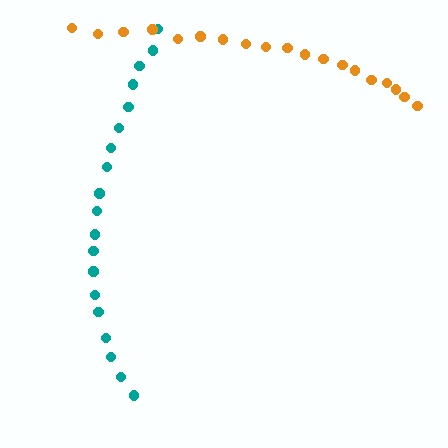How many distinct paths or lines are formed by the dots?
There are 2 distinct paths.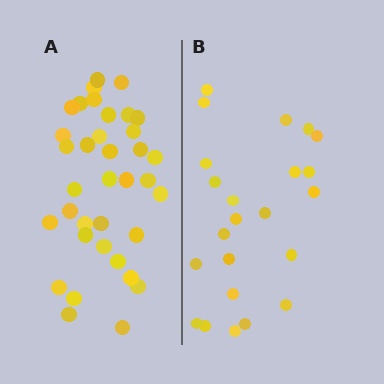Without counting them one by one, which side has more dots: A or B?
Region A (the left region) has more dots.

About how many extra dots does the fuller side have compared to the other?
Region A has approximately 15 more dots than region B.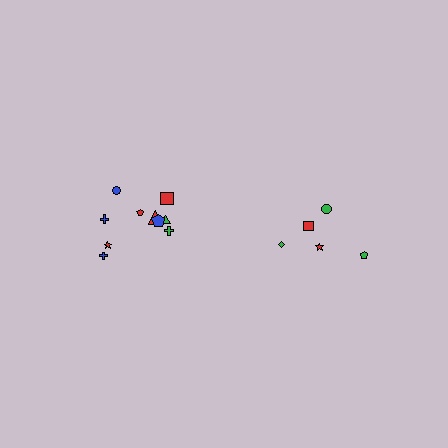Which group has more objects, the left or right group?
The left group.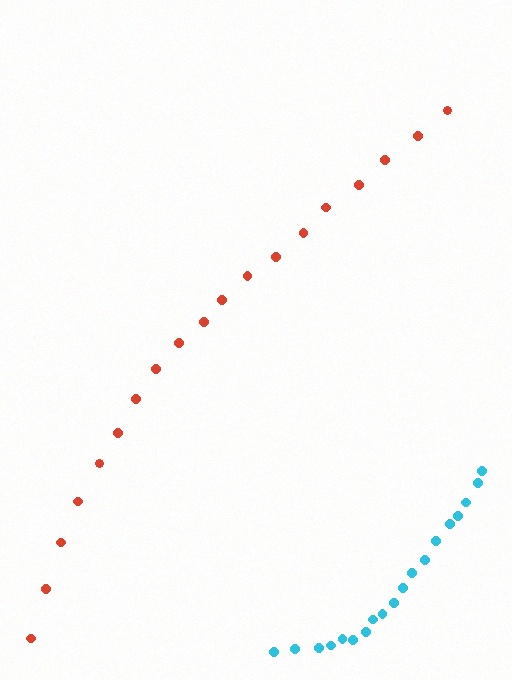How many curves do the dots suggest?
There are 2 distinct paths.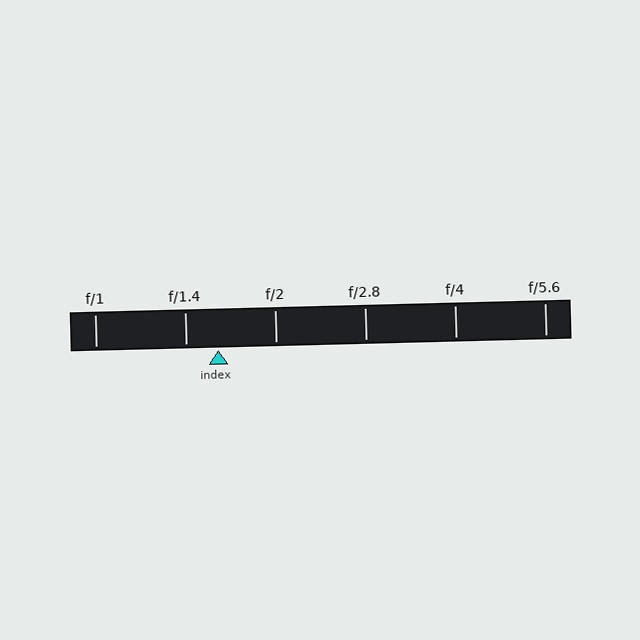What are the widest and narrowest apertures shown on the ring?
The widest aperture shown is f/1 and the narrowest is f/5.6.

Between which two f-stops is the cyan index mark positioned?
The index mark is between f/1.4 and f/2.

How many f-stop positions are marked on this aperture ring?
There are 6 f-stop positions marked.